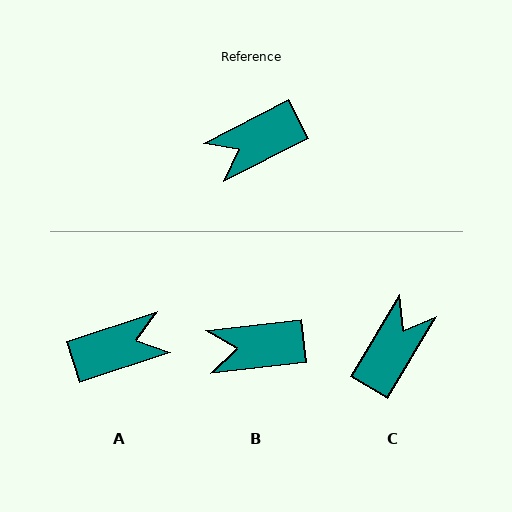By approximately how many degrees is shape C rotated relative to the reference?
Approximately 148 degrees clockwise.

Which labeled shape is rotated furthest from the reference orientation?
A, about 171 degrees away.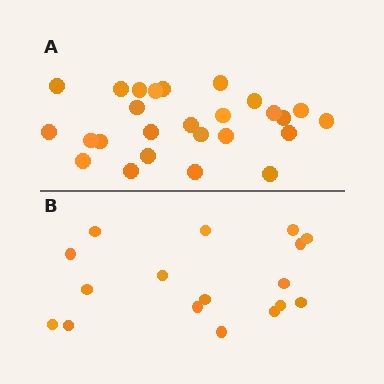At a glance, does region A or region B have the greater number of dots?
Region A (the top region) has more dots.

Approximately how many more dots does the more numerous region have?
Region A has roughly 8 or so more dots than region B.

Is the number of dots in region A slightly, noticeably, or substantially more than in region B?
Region A has substantially more. The ratio is roughly 1.5 to 1.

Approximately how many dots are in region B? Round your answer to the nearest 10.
About 20 dots. (The exact count is 17, which rounds to 20.)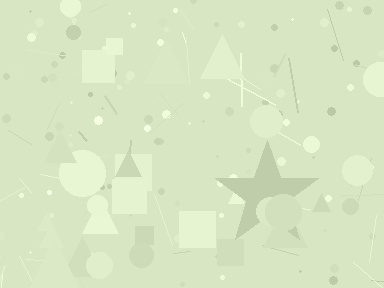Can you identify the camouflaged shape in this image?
The camouflaged shape is a star.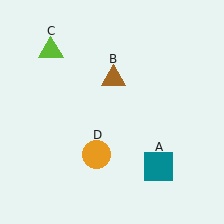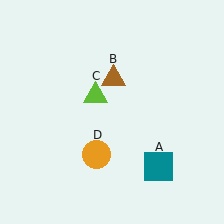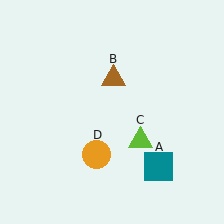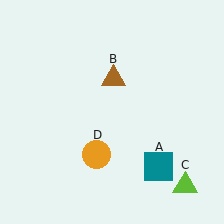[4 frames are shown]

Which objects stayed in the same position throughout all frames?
Teal square (object A) and brown triangle (object B) and orange circle (object D) remained stationary.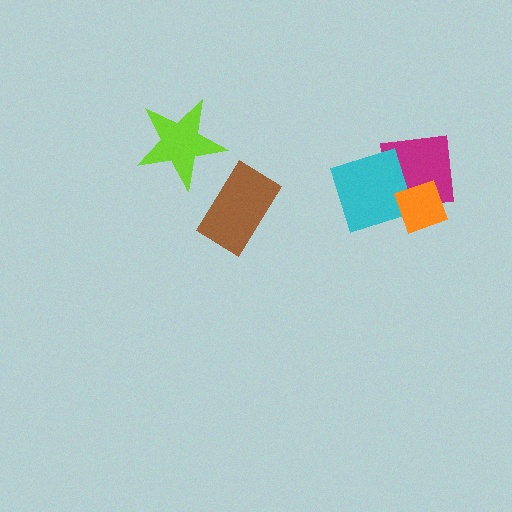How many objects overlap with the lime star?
0 objects overlap with the lime star.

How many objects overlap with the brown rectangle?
0 objects overlap with the brown rectangle.